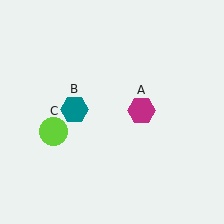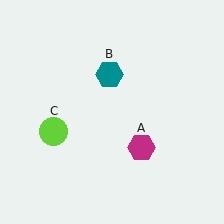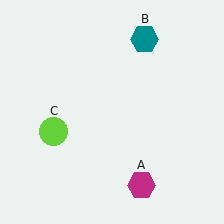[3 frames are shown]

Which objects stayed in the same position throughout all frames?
Lime circle (object C) remained stationary.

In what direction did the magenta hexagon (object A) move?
The magenta hexagon (object A) moved down.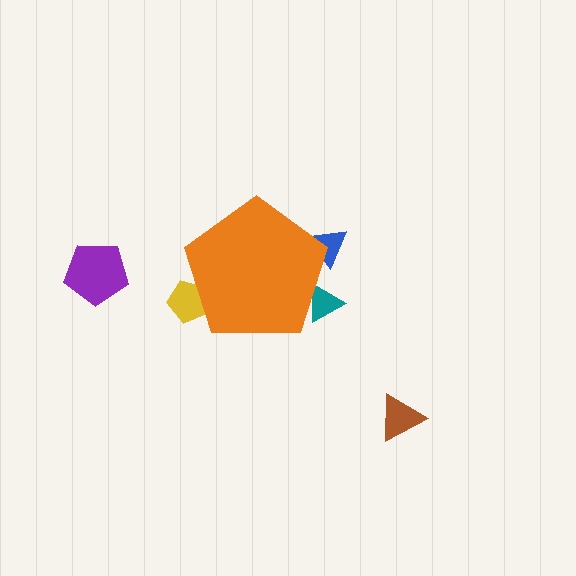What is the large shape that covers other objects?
An orange pentagon.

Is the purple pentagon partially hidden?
No, the purple pentagon is fully visible.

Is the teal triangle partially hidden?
Yes, the teal triangle is partially hidden behind the orange pentagon.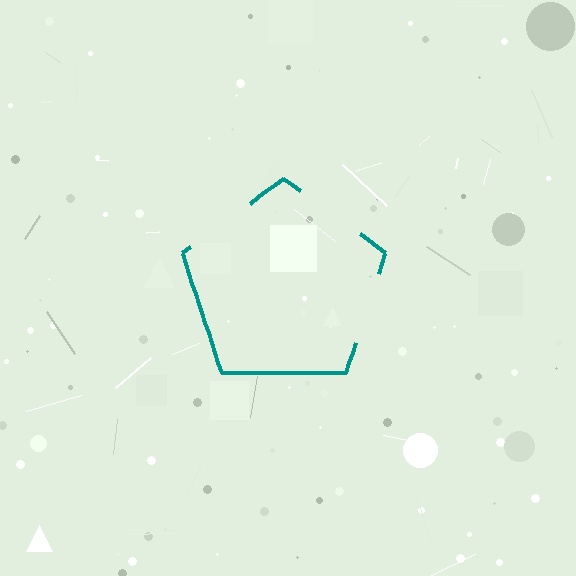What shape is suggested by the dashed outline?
The dashed outline suggests a pentagon.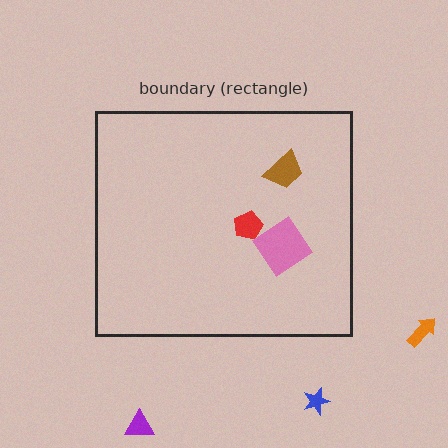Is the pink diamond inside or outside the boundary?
Inside.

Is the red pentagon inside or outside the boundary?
Inside.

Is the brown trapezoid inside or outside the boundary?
Inside.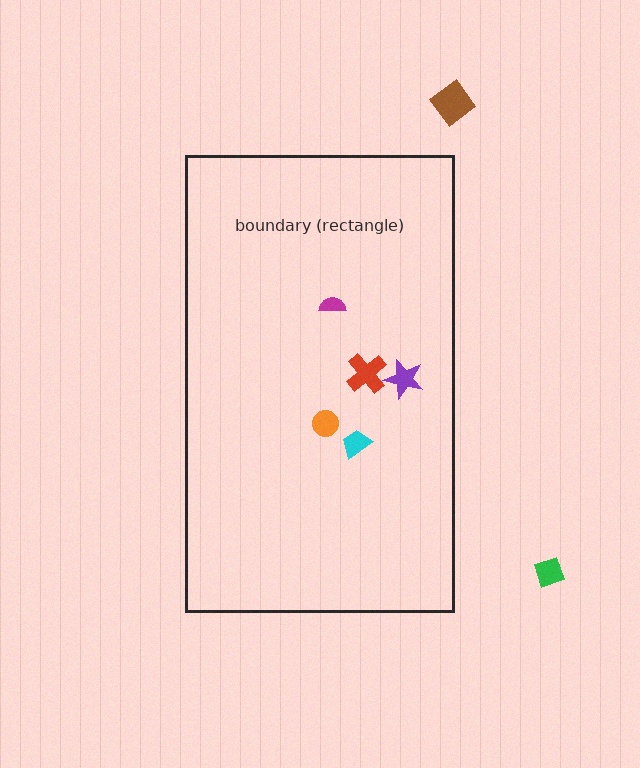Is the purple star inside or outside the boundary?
Inside.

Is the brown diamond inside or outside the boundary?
Outside.